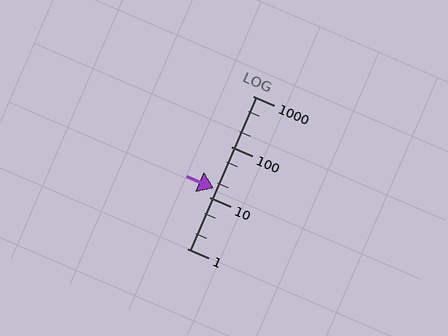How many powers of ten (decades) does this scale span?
The scale spans 3 decades, from 1 to 1000.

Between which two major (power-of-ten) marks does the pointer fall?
The pointer is between 10 and 100.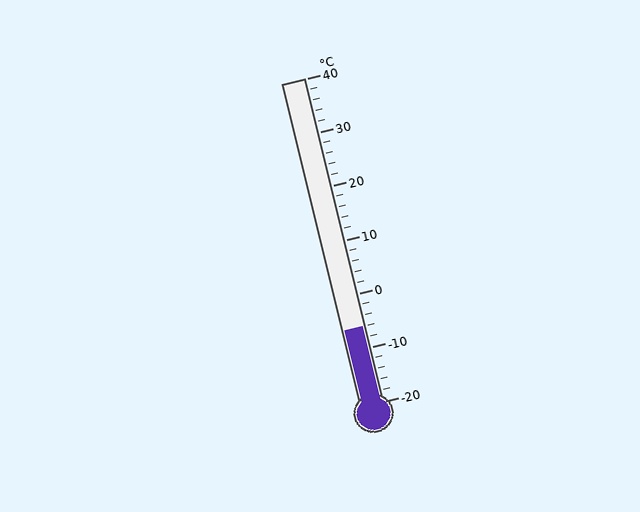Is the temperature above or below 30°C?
The temperature is below 30°C.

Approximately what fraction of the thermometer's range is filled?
The thermometer is filled to approximately 25% of its range.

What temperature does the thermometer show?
The thermometer shows approximately -6°C.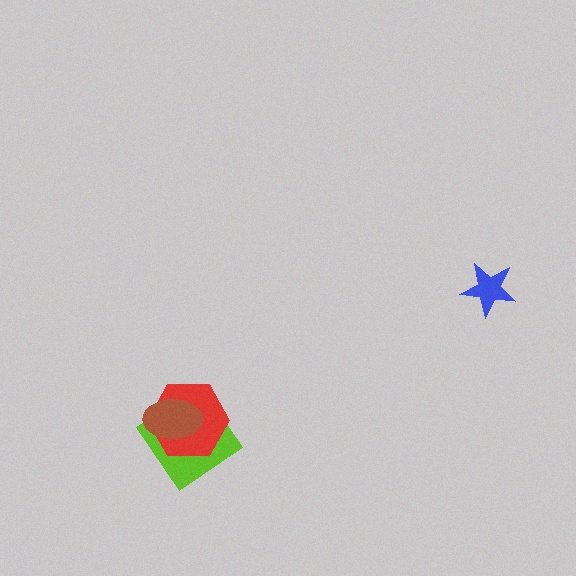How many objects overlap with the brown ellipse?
2 objects overlap with the brown ellipse.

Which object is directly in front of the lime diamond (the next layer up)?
The red hexagon is directly in front of the lime diamond.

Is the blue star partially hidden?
No, no other shape covers it.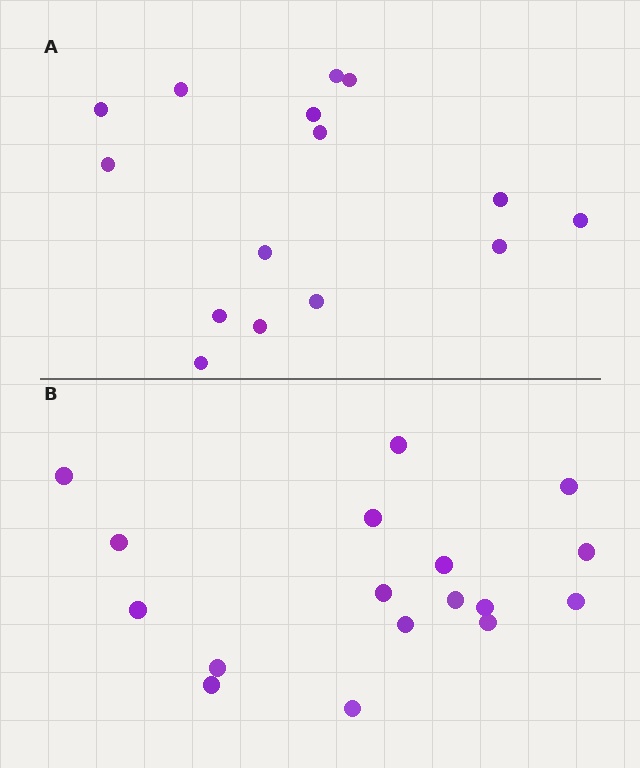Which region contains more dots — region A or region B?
Region B (the bottom region) has more dots.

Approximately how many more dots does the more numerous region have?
Region B has just a few more — roughly 2 or 3 more dots than region A.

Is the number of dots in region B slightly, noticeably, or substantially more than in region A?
Region B has only slightly more — the two regions are fairly close. The ratio is roughly 1.1 to 1.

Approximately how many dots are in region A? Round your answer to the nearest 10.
About 20 dots. (The exact count is 15, which rounds to 20.)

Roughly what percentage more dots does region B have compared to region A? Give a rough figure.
About 15% more.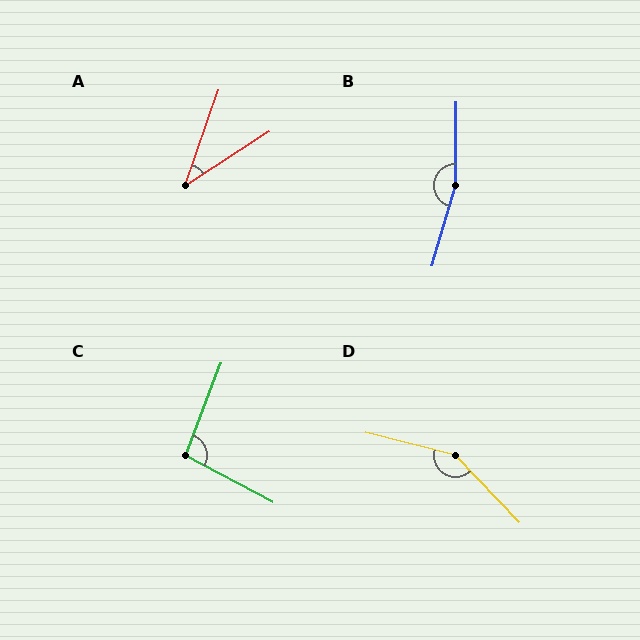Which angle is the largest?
B, at approximately 164 degrees.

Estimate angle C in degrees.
Approximately 97 degrees.